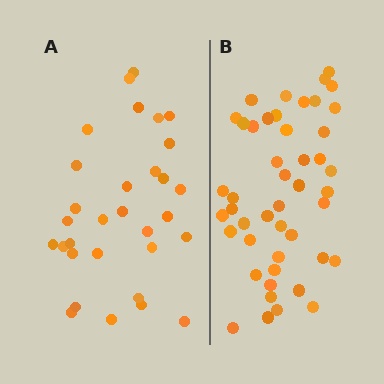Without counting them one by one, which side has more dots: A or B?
Region B (the right region) has more dots.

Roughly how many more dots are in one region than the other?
Region B has approximately 15 more dots than region A.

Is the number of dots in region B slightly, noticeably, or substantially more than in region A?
Region B has substantially more. The ratio is roughly 1.5 to 1.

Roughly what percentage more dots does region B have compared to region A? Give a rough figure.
About 50% more.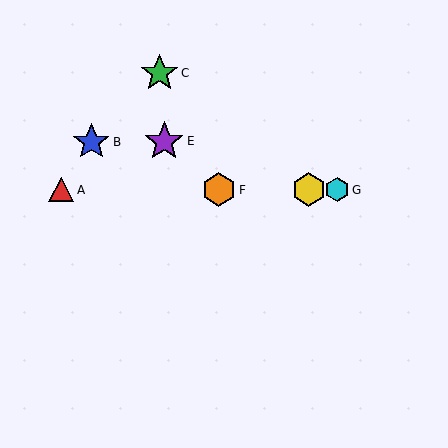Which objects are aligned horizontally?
Objects A, D, F, G are aligned horizontally.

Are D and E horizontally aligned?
No, D is at y≈190 and E is at y≈141.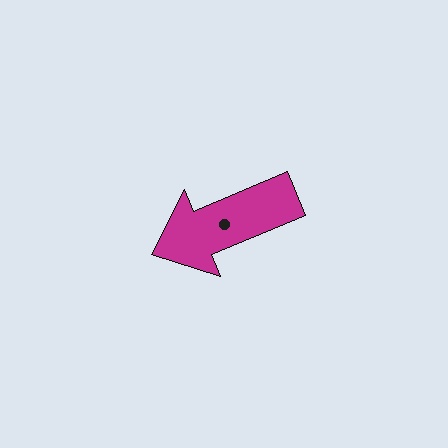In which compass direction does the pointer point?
Southwest.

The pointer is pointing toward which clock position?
Roughly 8 o'clock.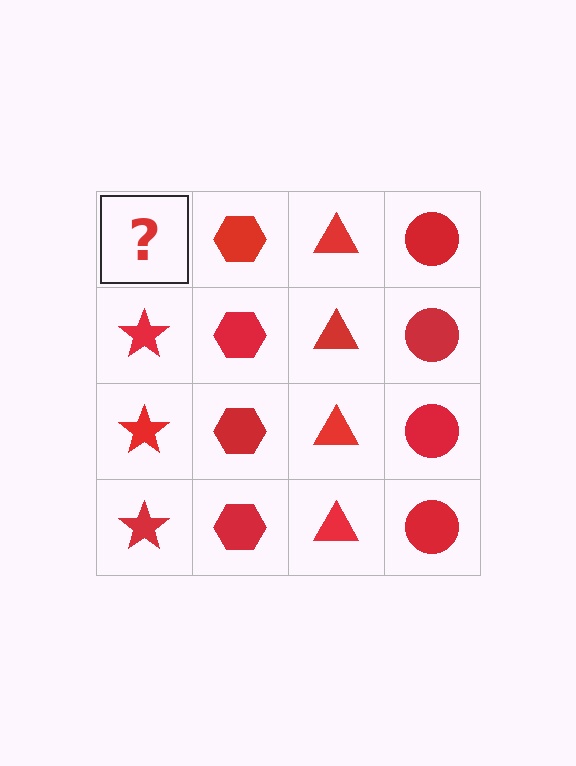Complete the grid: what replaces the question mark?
The question mark should be replaced with a red star.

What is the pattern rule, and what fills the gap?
The rule is that each column has a consistent shape. The gap should be filled with a red star.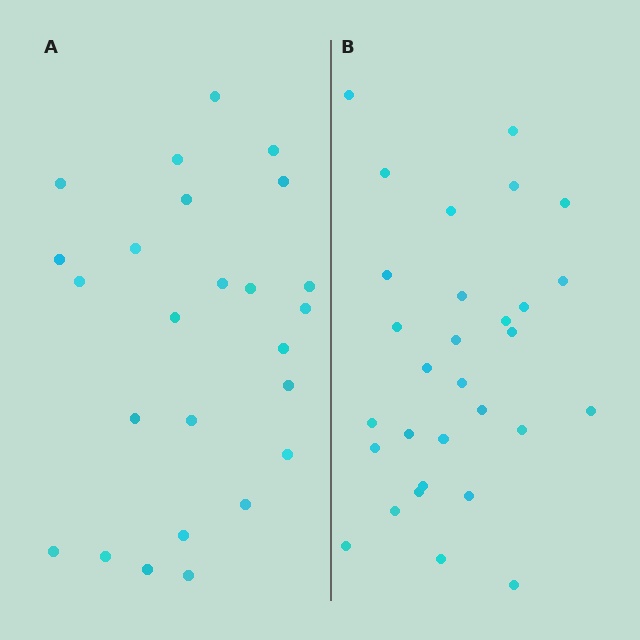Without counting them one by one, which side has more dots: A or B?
Region B (the right region) has more dots.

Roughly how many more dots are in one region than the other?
Region B has about 5 more dots than region A.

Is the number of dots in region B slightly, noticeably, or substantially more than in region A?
Region B has only slightly more — the two regions are fairly close. The ratio is roughly 1.2 to 1.